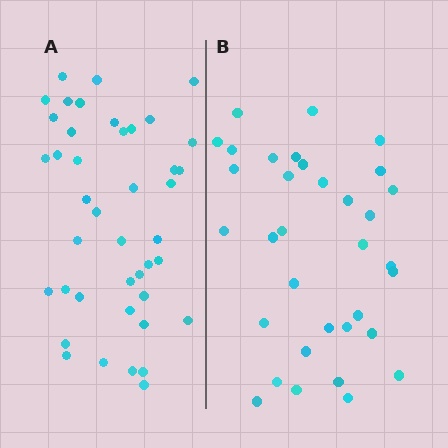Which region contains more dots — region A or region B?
Region A (the left region) has more dots.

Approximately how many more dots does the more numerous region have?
Region A has roughly 8 or so more dots than region B.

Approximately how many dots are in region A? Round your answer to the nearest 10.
About 40 dots. (The exact count is 42, which rounds to 40.)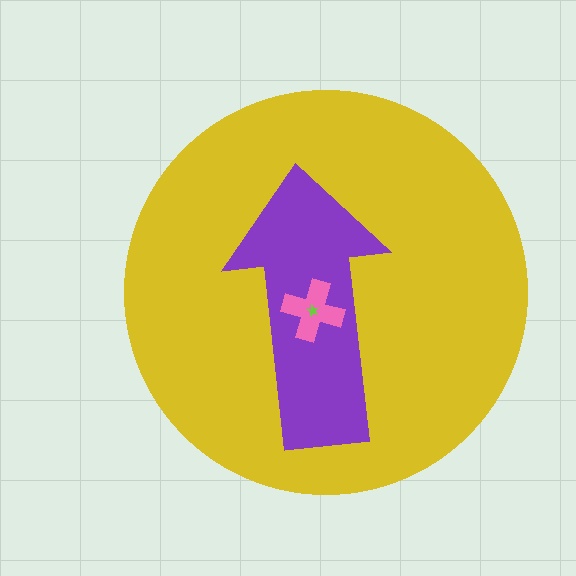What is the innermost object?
The lime star.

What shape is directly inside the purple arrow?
The pink cross.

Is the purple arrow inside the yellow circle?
Yes.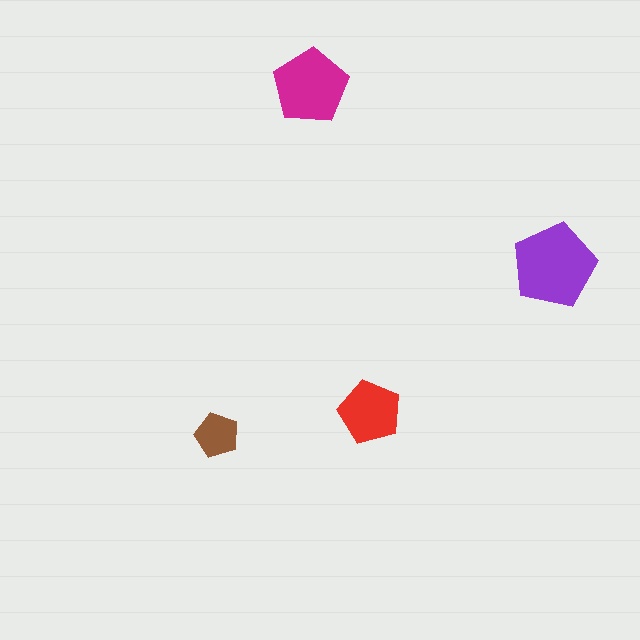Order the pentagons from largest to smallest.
the purple one, the magenta one, the red one, the brown one.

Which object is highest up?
The magenta pentagon is topmost.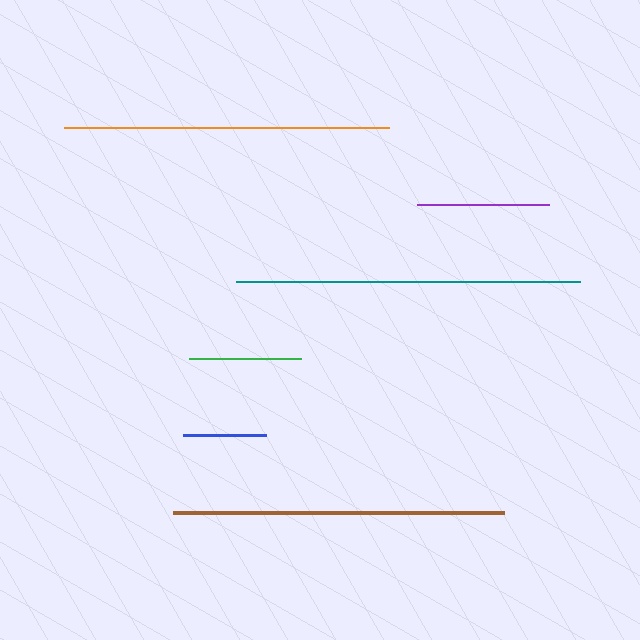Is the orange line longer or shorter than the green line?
The orange line is longer than the green line.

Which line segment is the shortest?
The blue line is the shortest at approximately 83 pixels.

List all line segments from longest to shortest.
From longest to shortest: teal, brown, orange, purple, green, blue.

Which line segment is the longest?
The teal line is the longest at approximately 344 pixels.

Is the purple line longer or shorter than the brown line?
The brown line is longer than the purple line.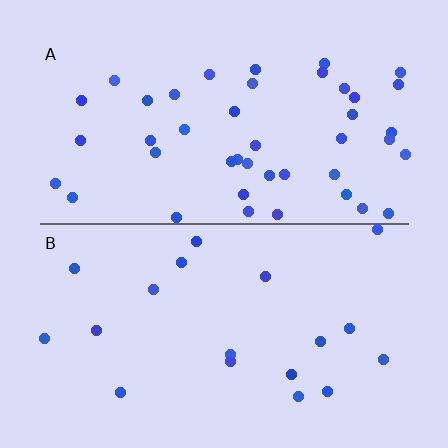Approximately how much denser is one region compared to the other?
Approximately 2.3× — region A over region B.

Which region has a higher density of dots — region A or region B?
A (the top).